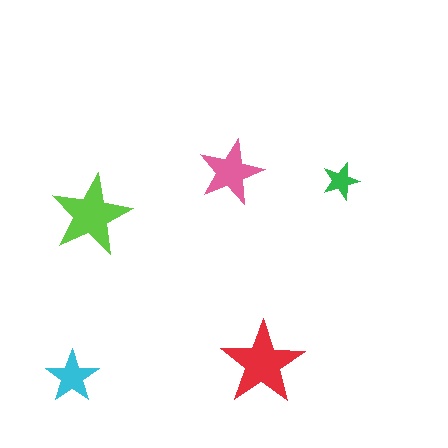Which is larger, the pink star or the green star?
The pink one.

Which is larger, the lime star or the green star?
The lime one.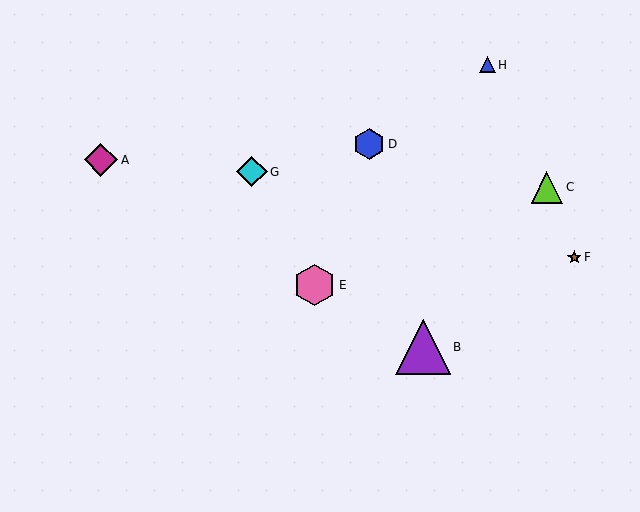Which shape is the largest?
The purple triangle (labeled B) is the largest.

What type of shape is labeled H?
Shape H is a blue triangle.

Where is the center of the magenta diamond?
The center of the magenta diamond is at (101, 160).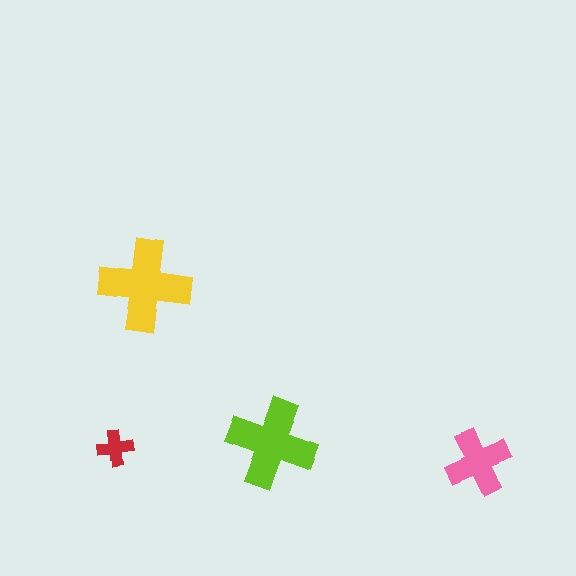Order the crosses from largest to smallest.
the yellow one, the lime one, the pink one, the red one.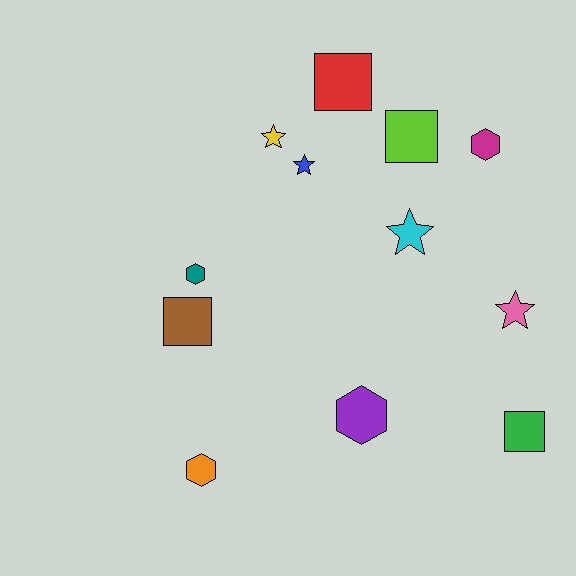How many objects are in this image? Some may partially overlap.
There are 12 objects.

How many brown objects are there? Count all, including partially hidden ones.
There is 1 brown object.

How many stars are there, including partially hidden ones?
There are 4 stars.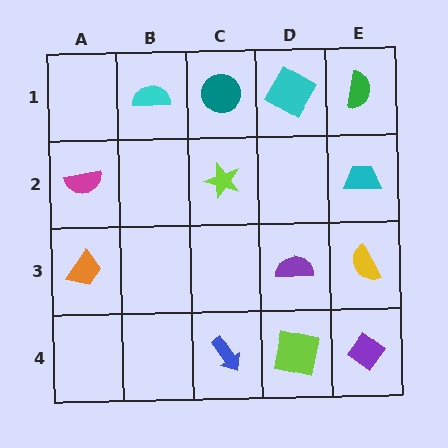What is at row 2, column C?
A lime star.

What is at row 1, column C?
A teal circle.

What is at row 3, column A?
An orange trapezoid.